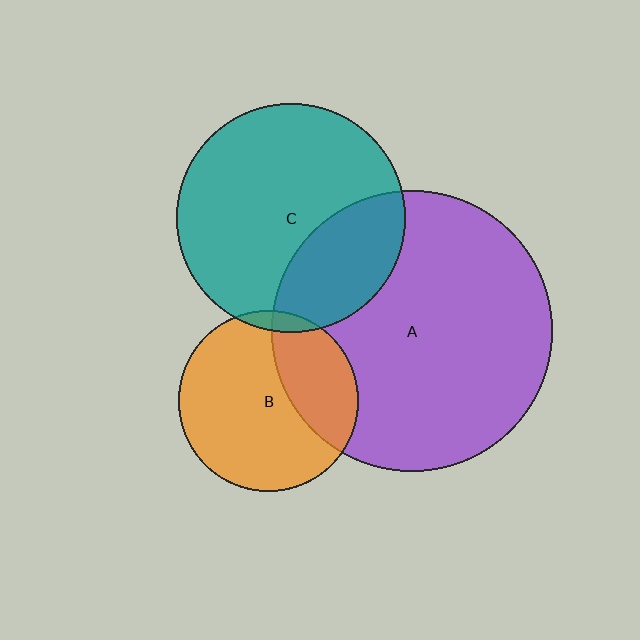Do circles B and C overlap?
Yes.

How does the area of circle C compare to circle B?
Approximately 1.6 times.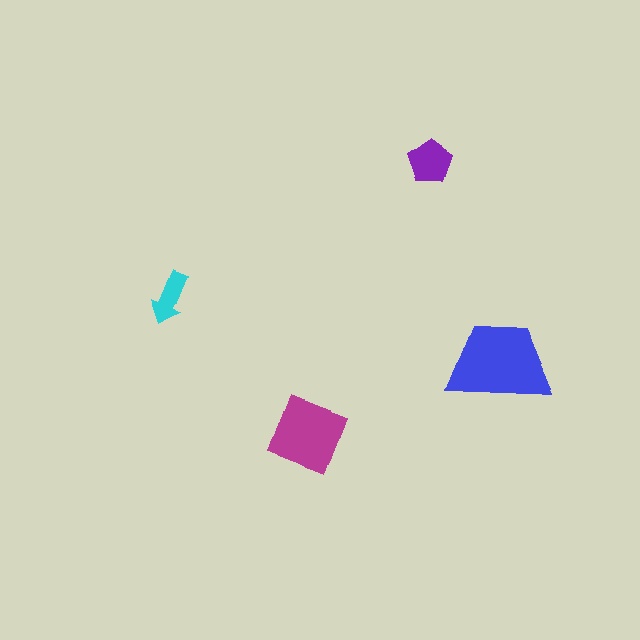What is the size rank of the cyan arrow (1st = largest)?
4th.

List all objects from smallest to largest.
The cyan arrow, the purple pentagon, the magenta diamond, the blue trapezoid.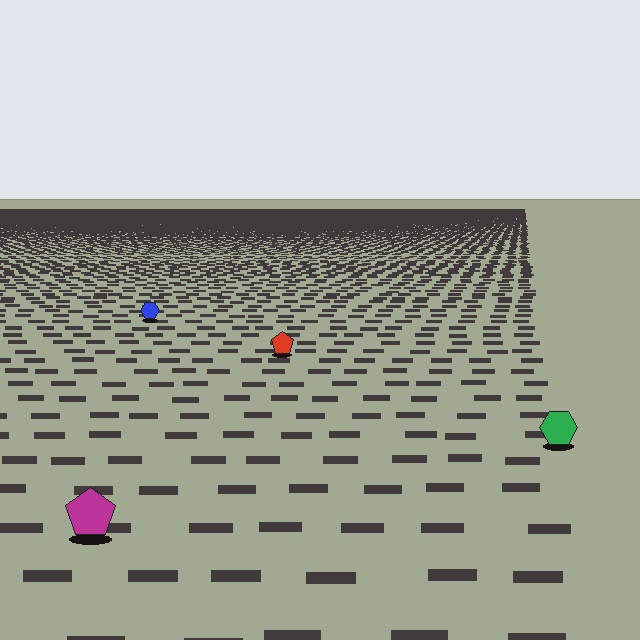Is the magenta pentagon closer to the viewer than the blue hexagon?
Yes. The magenta pentagon is closer — you can tell from the texture gradient: the ground texture is coarser near it.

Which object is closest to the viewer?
The magenta pentagon is closest. The texture marks near it are larger and more spread out.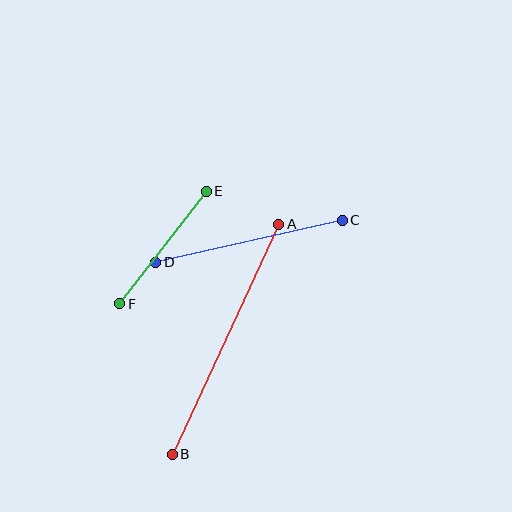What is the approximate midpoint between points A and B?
The midpoint is at approximately (225, 339) pixels.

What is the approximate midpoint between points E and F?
The midpoint is at approximately (163, 247) pixels.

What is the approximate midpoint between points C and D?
The midpoint is at approximately (249, 241) pixels.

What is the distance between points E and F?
The distance is approximately 142 pixels.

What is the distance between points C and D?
The distance is approximately 191 pixels.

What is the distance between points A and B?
The distance is approximately 253 pixels.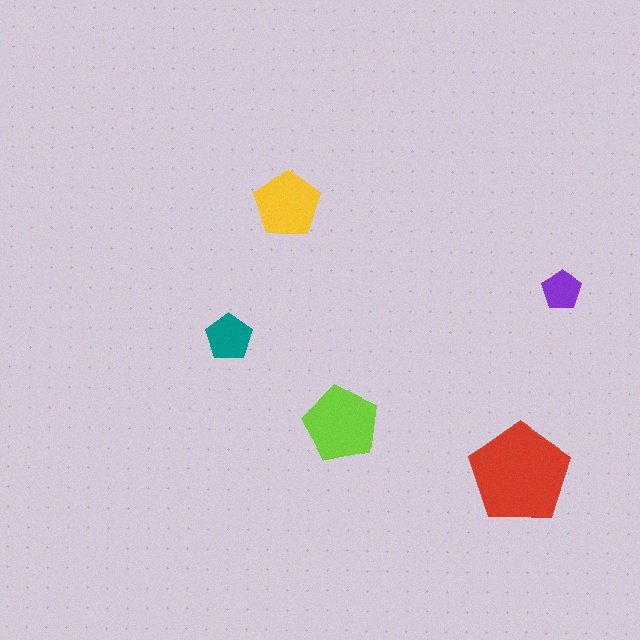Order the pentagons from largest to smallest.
the red one, the lime one, the yellow one, the teal one, the purple one.